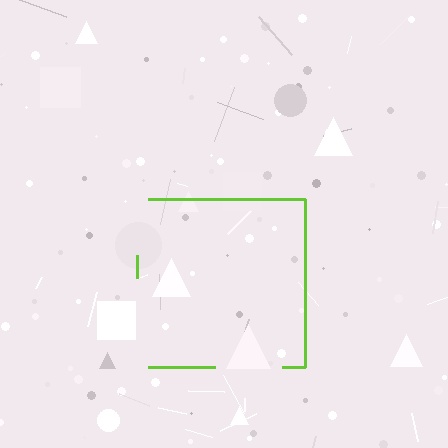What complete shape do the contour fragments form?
The contour fragments form a square.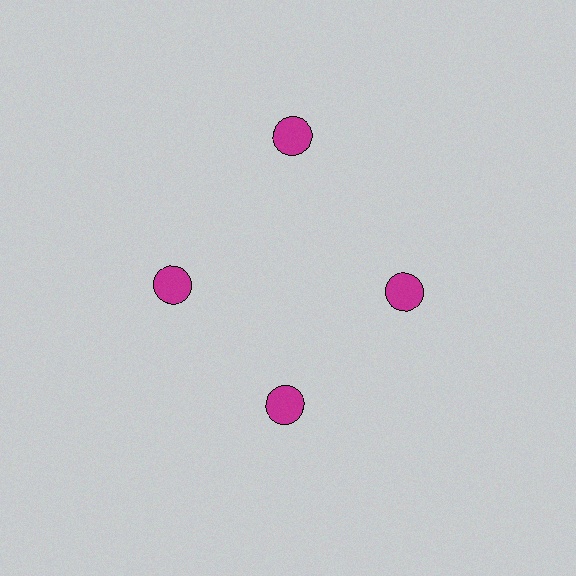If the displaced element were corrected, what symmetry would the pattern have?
It would have 4-fold rotational symmetry — the pattern would map onto itself every 90 degrees.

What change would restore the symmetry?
The symmetry would be restored by moving it inward, back onto the ring so that all 4 circles sit at equal angles and equal distance from the center.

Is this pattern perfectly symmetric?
No. The 4 magenta circles are arranged in a ring, but one element near the 12 o'clock position is pushed outward from the center, breaking the 4-fold rotational symmetry.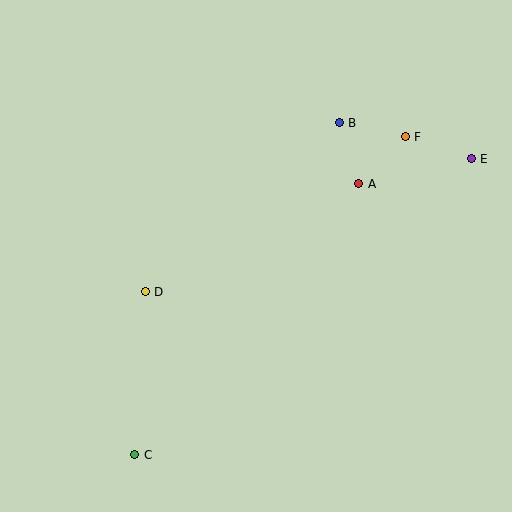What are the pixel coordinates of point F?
Point F is at (405, 137).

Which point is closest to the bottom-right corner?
Point E is closest to the bottom-right corner.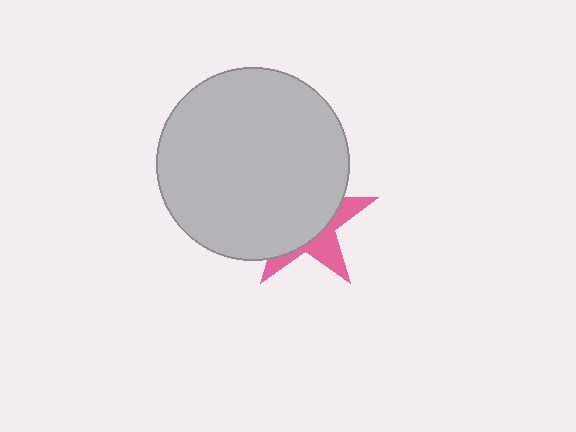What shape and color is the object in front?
The object in front is a light gray circle.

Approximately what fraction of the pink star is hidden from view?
Roughly 66% of the pink star is hidden behind the light gray circle.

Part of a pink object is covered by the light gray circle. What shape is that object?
It is a star.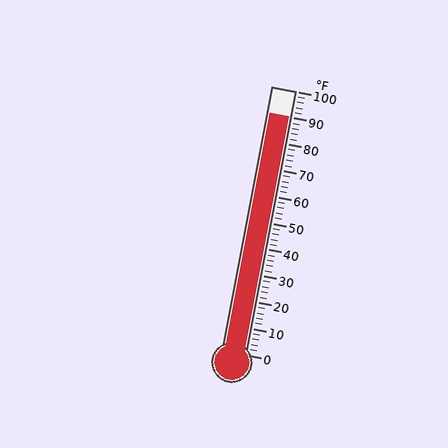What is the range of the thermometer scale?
The thermometer scale ranges from 0°F to 100°F.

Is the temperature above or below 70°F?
The temperature is above 70°F.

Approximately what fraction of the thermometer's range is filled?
The thermometer is filled to approximately 90% of its range.